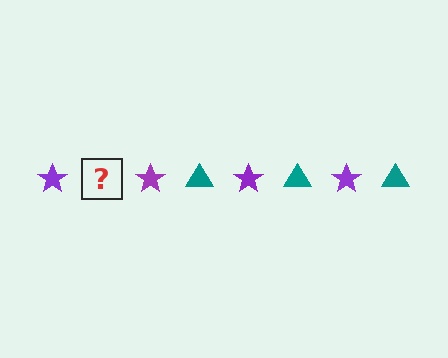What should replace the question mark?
The question mark should be replaced with a teal triangle.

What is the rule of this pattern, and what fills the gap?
The rule is that the pattern alternates between purple star and teal triangle. The gap should be filled with a teal triangle.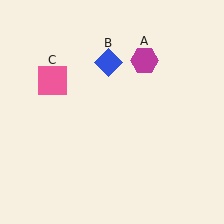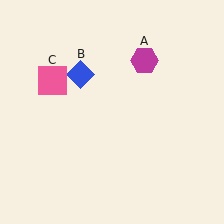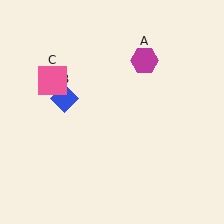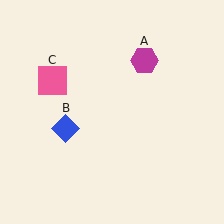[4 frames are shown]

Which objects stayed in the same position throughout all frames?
Magenta hexagon (object A) and pink square (object C) remained stationary.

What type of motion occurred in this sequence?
The blue diamond (object B) rotated counterclockwise around the center of the scene.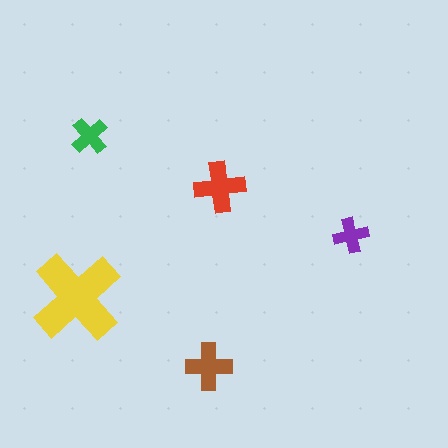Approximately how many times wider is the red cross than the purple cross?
About 1.5 times wider.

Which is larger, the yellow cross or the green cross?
The yellow one.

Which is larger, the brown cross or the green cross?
The brown one.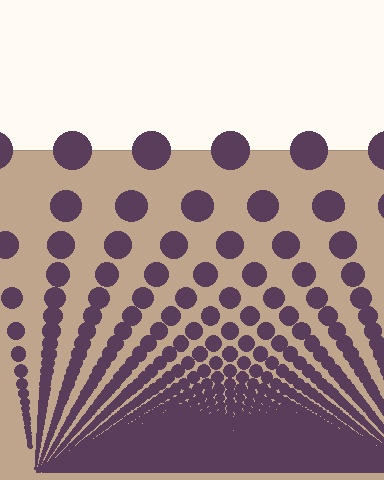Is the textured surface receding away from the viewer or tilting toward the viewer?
The surface appears to tilt toward the viewer. Texture elements get larger and sparser toward the top.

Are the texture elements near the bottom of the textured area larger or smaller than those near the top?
Smaller. The gradient is inverted — elements near the bottom are smaller and denser.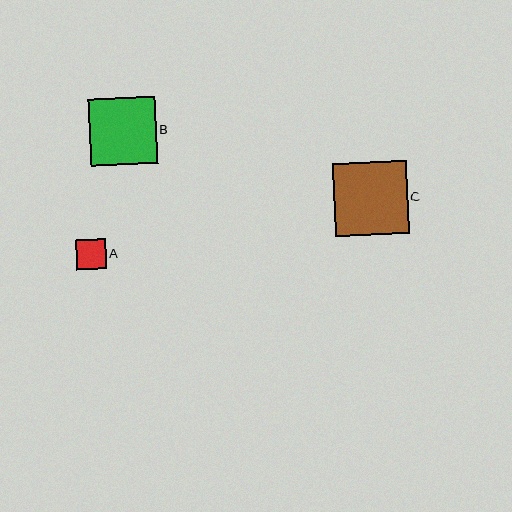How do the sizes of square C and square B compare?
Square C and square B are approximately the same size.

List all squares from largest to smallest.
From largest to smallest: C, B, A.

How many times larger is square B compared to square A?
Square B is approximately 2.2 times the size of square A.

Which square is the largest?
Square C is the largest with a size of approximately 73 pixels.